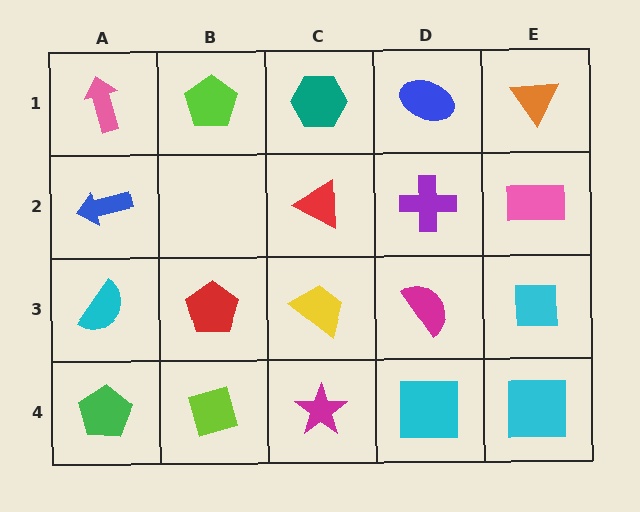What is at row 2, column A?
A blue arrow.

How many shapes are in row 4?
5 shapes.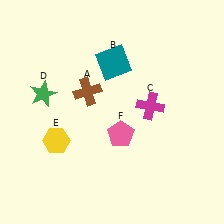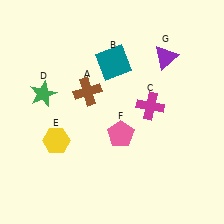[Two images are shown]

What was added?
A purple triangle (G) was added in Image 2.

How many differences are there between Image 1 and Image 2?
There is 1 difference between the two images.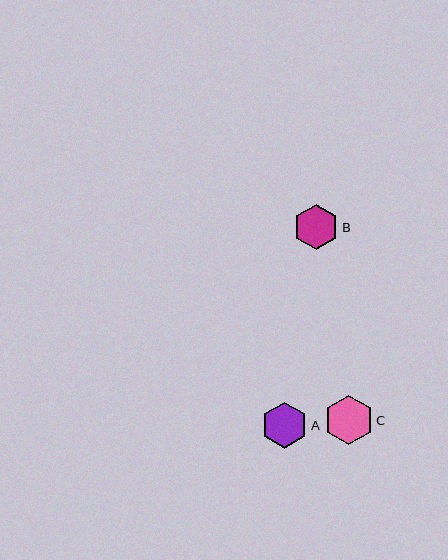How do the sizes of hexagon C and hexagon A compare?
Hexagon C and hexagon A are approximately the same size.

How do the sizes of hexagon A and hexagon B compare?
Hexagon A and hexagon B are approximately the same size.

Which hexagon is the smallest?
Hexagon B is the smallest with a size of approximately 45 pixels.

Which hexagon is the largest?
Hexagon C is the largest with a size of approximately 49 pixels.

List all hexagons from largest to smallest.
From largest to smallest: C, A, B.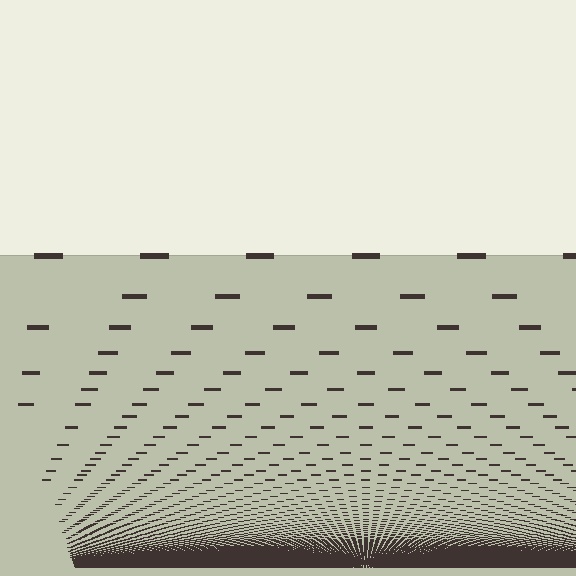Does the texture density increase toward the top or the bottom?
Density increases toward the bottom.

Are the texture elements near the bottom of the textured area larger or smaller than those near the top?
Smaller. The gradient is inverted — elements near the bottom are smaller and denser.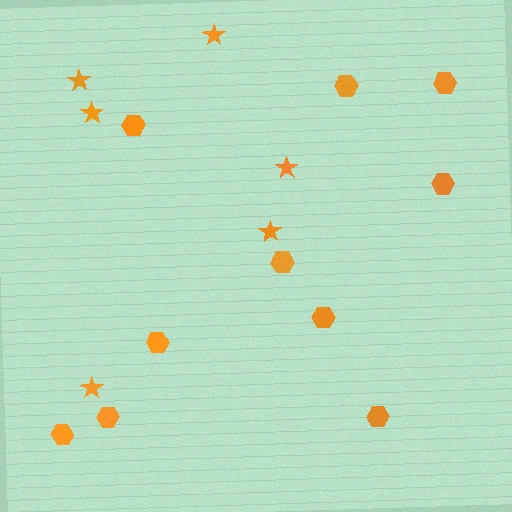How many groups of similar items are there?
There are 2 groups: one group of stars (6) and one group of hexagons (10).